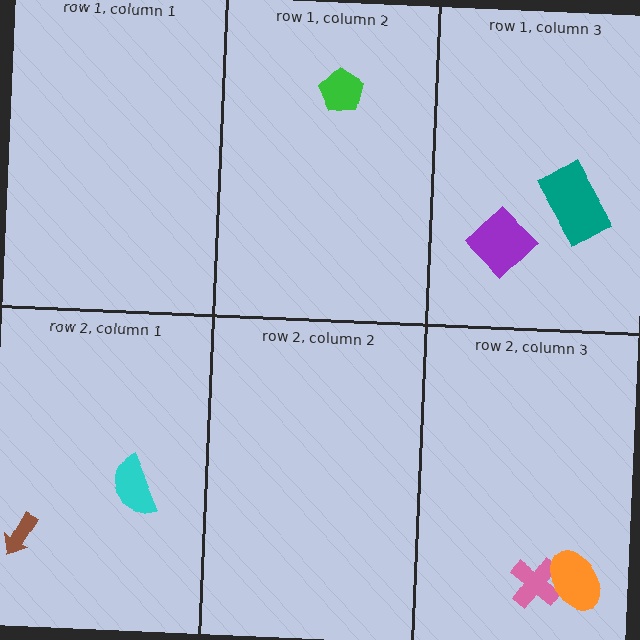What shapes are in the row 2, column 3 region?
The pink cross, the orange ellipse.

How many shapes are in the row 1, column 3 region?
2.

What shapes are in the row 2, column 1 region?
The brown arrow, the cyan semicircle.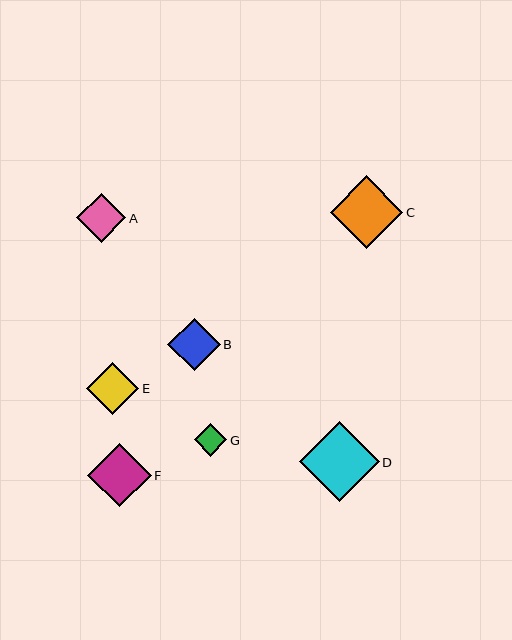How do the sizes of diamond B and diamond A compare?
Diamond B and diamond A are approximately the same size.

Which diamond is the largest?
Diamond D is the largest with a size of approximately 80 pixels.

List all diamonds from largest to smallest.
From largest to smallest: D, C, F, B, E, A, G.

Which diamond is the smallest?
Diamond G is the smallest with a size of approximately 32 pixels.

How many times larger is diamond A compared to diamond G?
Diamond A is approximately 1.5 times the size of diamond G.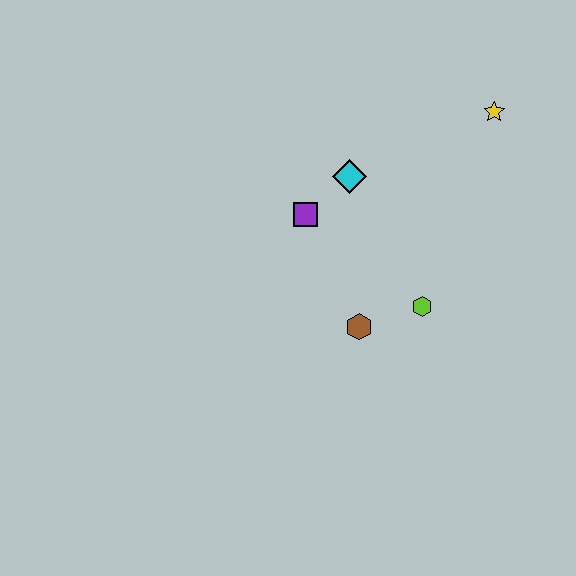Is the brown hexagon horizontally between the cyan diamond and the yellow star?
Yes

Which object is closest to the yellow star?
The cyan diamond is closest to the yellow star.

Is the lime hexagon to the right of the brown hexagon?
Yes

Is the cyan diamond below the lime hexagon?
No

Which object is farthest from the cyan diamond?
The yellow star is farthest from the cyan diamond.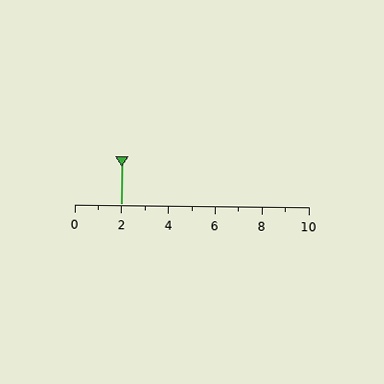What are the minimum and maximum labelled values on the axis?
The axis runs from 0 to 10.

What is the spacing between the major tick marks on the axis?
The major ticks are spaced 2 apart.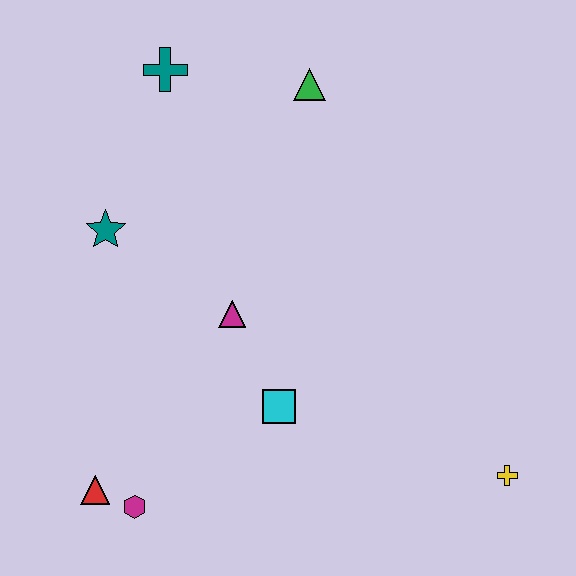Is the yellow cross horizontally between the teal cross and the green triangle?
No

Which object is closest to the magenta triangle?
The cyan square is closest to the magenta triangle.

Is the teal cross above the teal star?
Yes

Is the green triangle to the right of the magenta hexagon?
Yes